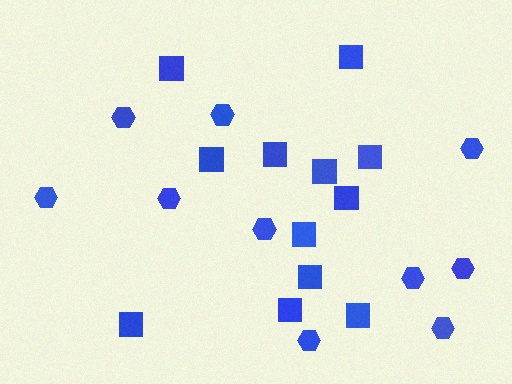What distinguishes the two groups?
There are 2 groups: one group of hexagons (10) and one group of squares (12).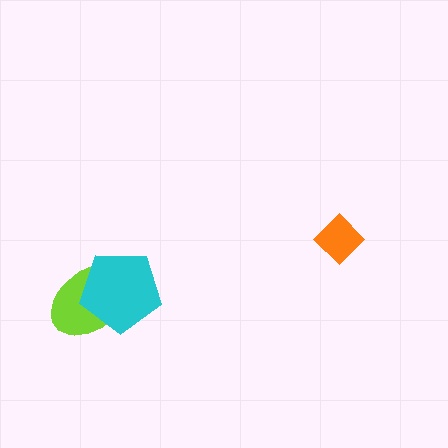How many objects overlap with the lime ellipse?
1 object overlaps with the lime ellipse.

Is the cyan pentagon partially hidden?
No, no other shape covers it.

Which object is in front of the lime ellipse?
The cyan pentagon is in front of the lime ellipse.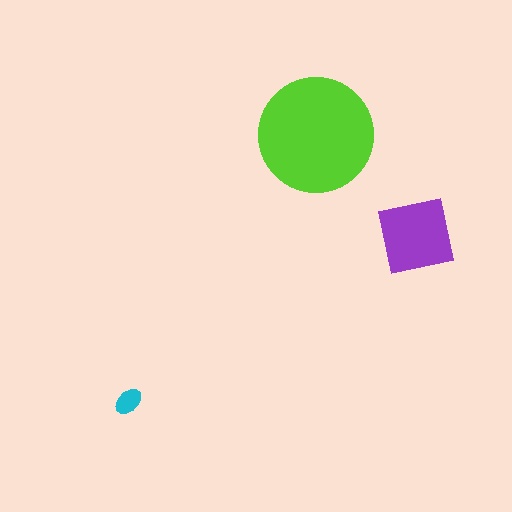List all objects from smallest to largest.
The cyan ellipse, the purple square, the lime circle.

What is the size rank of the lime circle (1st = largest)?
1st.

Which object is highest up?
The lime circle is topmost.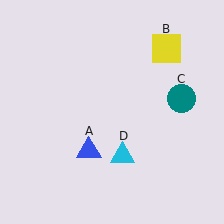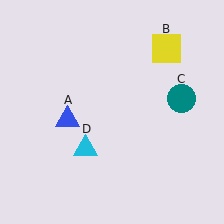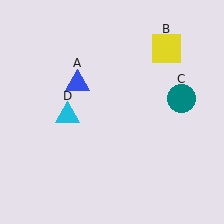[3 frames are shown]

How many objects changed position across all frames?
2 objects changed position: blue triangle (object A), cyan triangle (object D).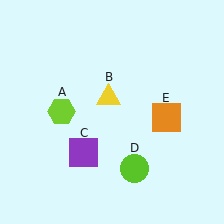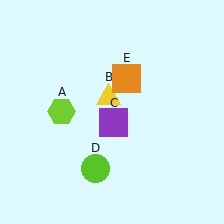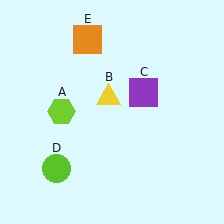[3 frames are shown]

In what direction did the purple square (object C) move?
The purple square (object C) moved up and to the right.